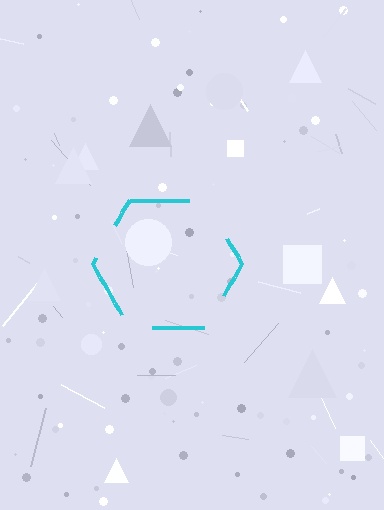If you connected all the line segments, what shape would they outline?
They would outline a hexagon.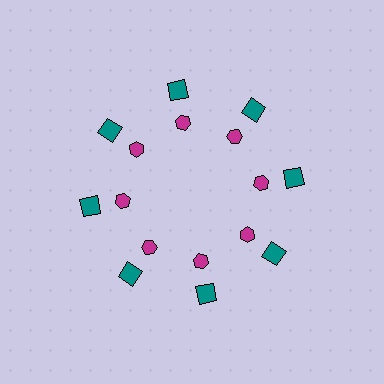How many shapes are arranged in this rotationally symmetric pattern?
There are 16 shapes, arranged in 8 groups of 2.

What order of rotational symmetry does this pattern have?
This pattern has 8-fold rotational symmetry.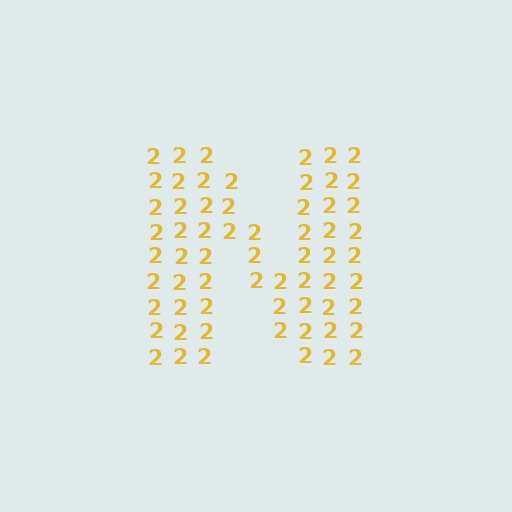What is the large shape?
The large shape is the letter N.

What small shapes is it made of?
It is made of small digit 2's.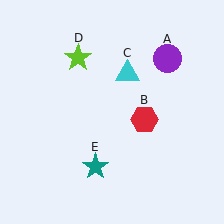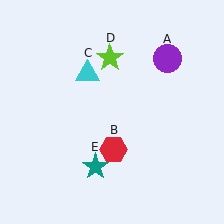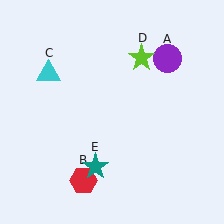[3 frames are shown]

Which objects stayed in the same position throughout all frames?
Purple circle (object A) and teal star (object E) remained stationary.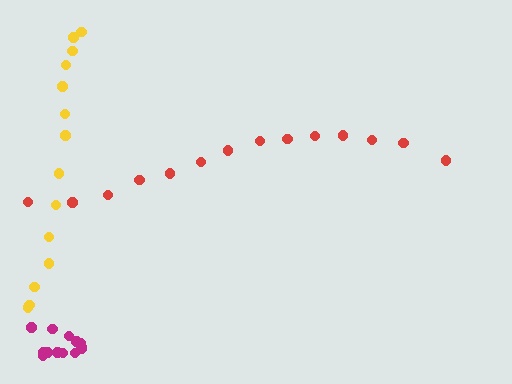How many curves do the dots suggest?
There are 3 distinct paths.